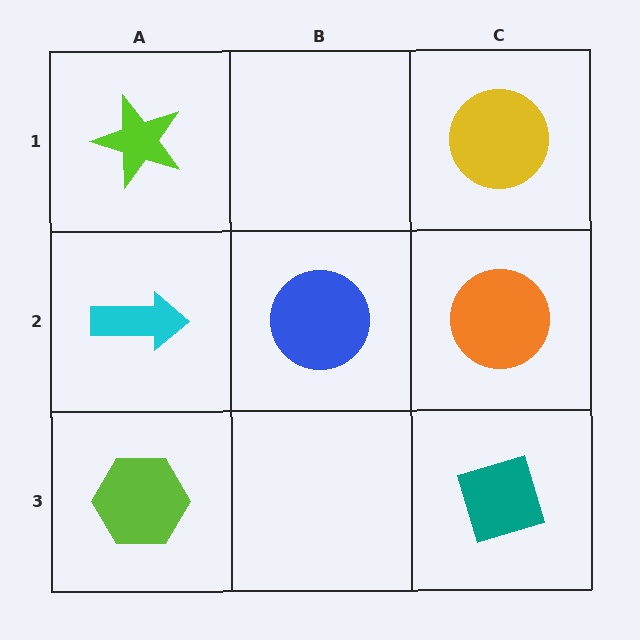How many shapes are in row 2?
3 shapes.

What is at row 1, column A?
A lime star.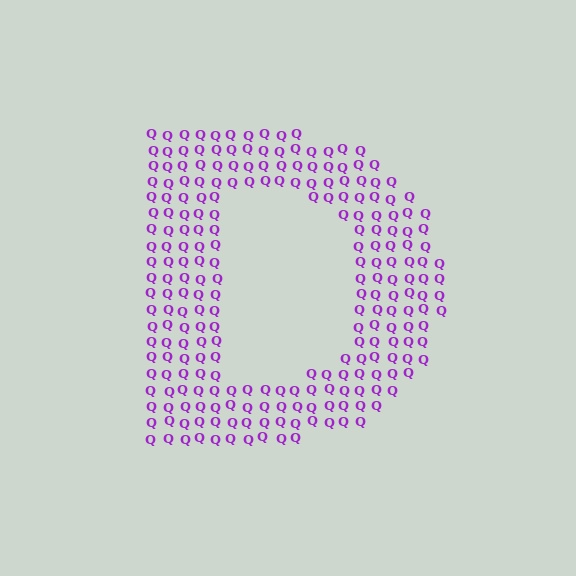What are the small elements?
The small elements are letter Q's.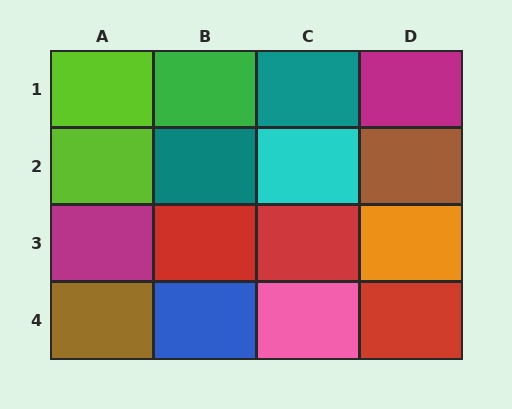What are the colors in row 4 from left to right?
Brown, blue, pink, red.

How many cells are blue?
1 cell is blue.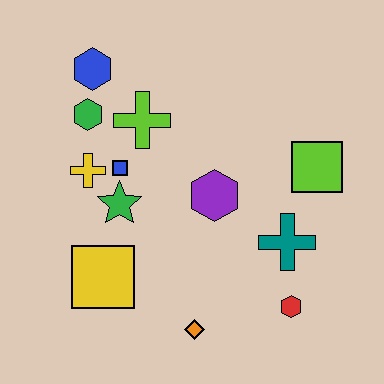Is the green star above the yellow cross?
No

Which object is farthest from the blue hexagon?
The red hexagon is farthest from the blue hexagon.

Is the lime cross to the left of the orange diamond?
Yes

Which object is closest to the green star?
The blue square is closest to the green star.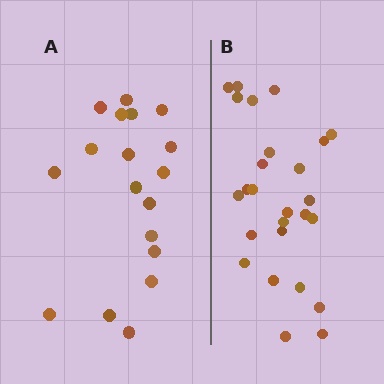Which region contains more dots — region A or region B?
Region B (the right region) has more dots.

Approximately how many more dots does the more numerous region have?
Region B has roughly 8 or so more dots than region A.